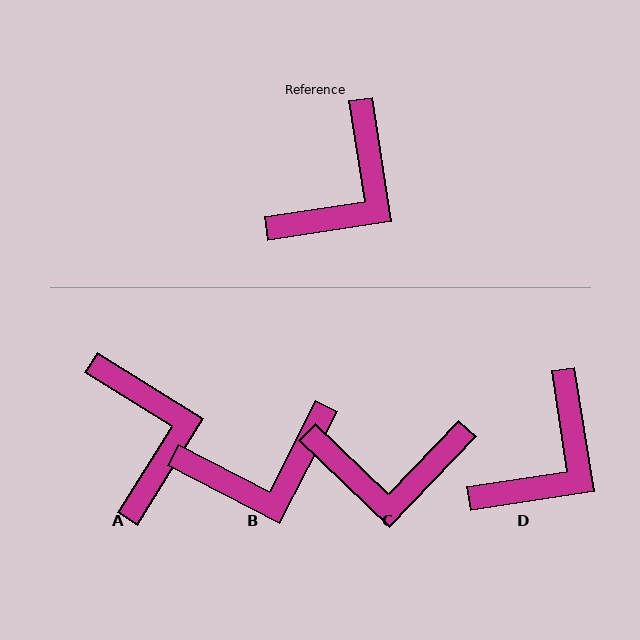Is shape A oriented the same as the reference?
No, it is off by about 49 degrees.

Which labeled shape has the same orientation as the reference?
D.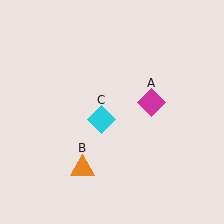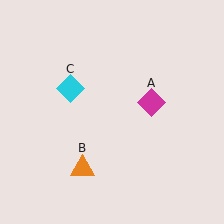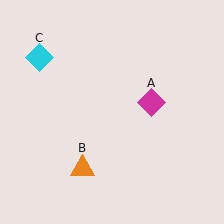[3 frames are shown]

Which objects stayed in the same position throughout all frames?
Magenta diamond (object A) and orange triangle (object B) remained stationary.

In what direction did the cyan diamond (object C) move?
The cyan diamond (object C) moved up and to the left.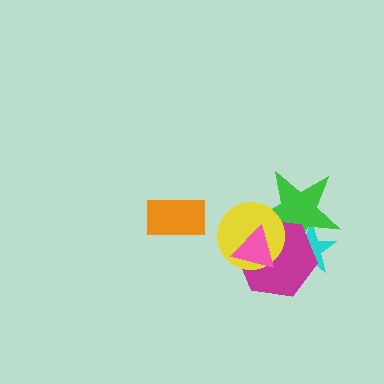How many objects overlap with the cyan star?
2 objects overlap with the cyan star.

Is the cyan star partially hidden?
Yes, it is partially covered by another shape.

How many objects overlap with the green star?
4 objects overlap with the green star.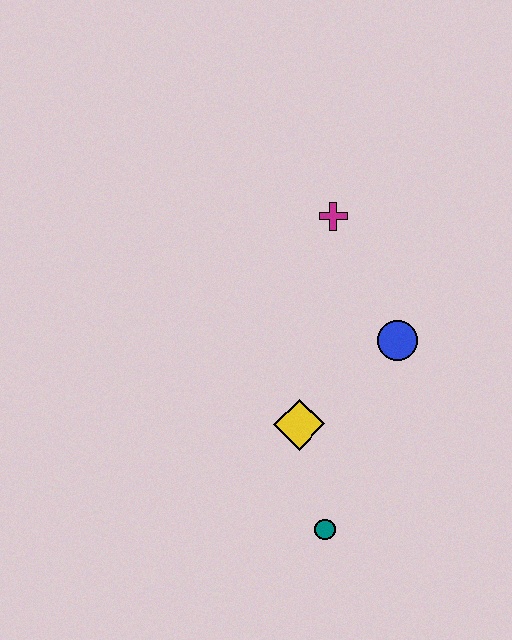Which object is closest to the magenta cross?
The blue circle is closest to the magenta cross.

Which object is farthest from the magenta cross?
The teal circle is farthest from the magenta cross.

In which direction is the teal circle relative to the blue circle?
The teal circle is below the blue circle.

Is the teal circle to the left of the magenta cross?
Yes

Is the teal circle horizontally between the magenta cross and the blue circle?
No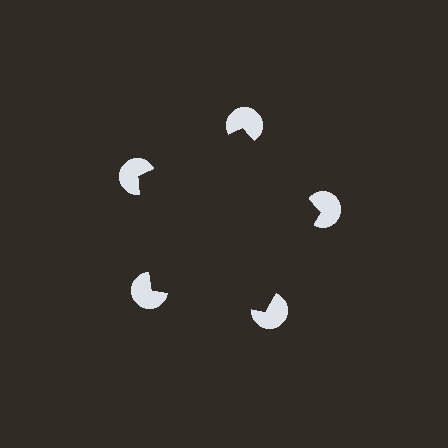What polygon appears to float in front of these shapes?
An illusory pentagon — its edges are inferred from the aligned wedge cuts in the pac-man discs, not physically drawn.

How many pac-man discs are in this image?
There are 5 — one at each vertex of the illusory pentagon.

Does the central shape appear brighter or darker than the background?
It typically appears slightly darker than the background, even though no actual brightness change is drawn.